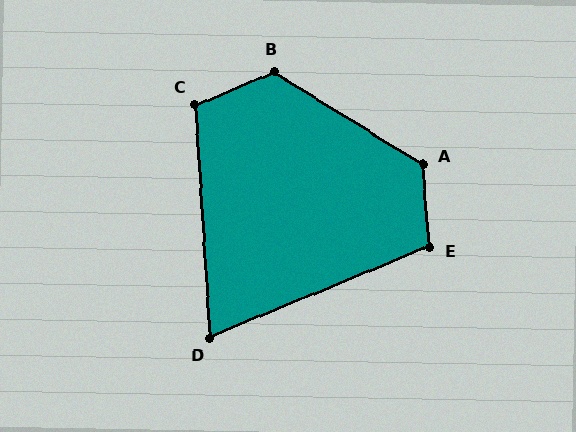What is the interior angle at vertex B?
Approximately 125 degrees (obtuse).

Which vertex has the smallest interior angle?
D, at approximately 71 degrees.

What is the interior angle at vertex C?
Approximately 109 degrees (obtuse).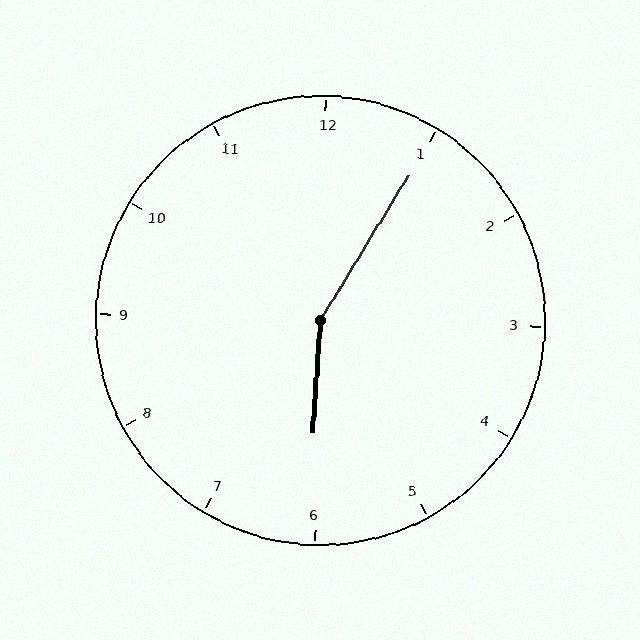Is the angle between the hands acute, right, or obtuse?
It is obtuse.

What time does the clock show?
6:05.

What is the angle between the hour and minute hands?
Approximately 152 degrees.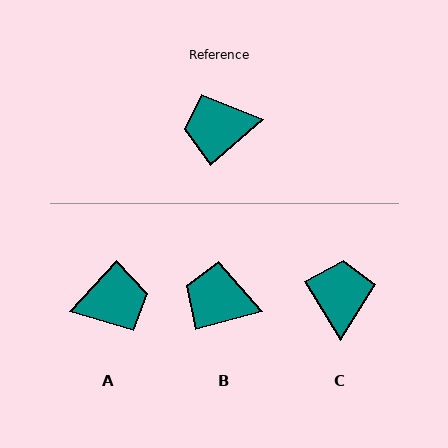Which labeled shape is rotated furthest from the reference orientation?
A, about 174 degrees away.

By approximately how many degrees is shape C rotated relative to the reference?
Approximately 100 degrees clockwise.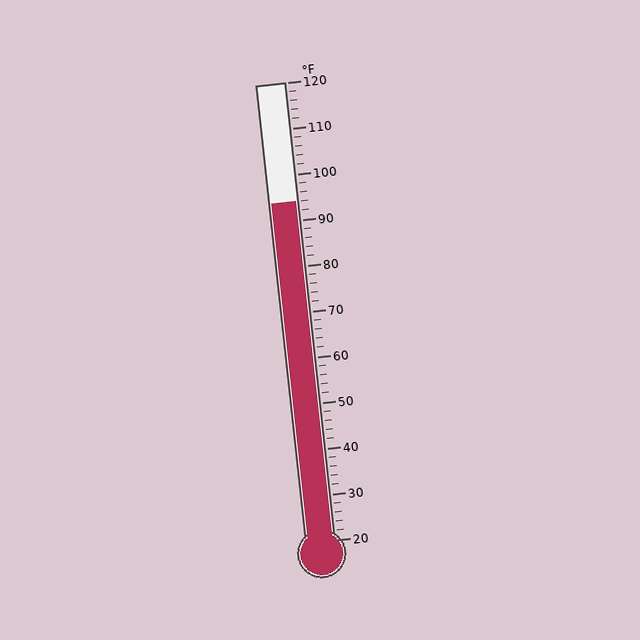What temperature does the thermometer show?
The thermometer shows approximately 94°F.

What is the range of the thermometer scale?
The thermometer scale ranges from 20°F to 120°F.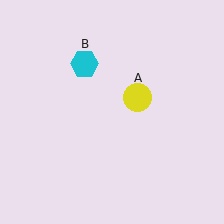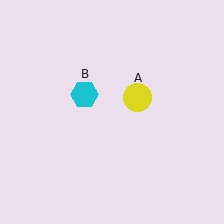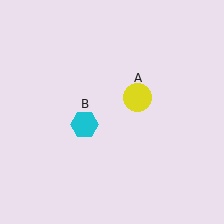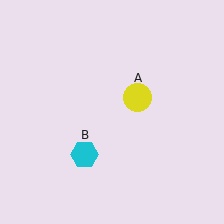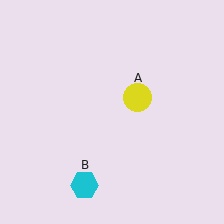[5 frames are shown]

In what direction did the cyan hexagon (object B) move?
The cyan hexagon (object B) moved down.